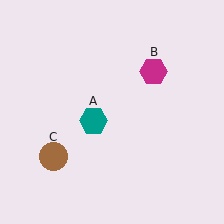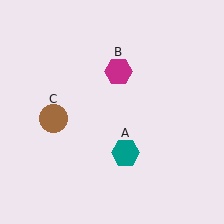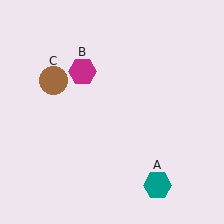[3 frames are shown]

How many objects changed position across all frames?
3 objects changed position: teal hexagon (object A), magenta hexagon (object B), brown circle (object C).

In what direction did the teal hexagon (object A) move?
The teal hexagon (object A) moved down and to the right.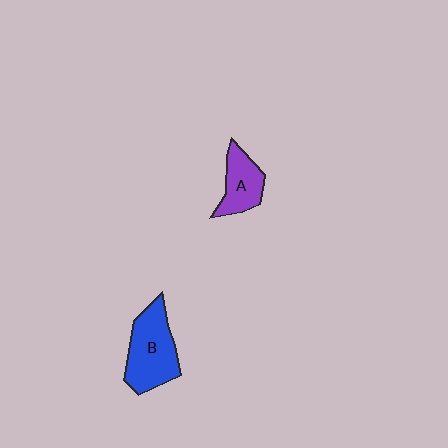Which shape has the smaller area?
Shape A (purple).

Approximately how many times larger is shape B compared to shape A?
Approximately 1.6 times.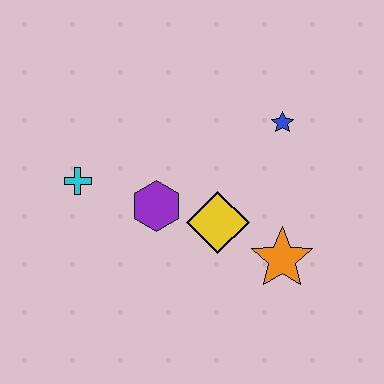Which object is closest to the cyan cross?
The purple hexagon is closest to the cyan cross.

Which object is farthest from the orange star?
The cyan cross is farthest from the orange star.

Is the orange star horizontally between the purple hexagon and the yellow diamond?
No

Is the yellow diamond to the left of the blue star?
Yes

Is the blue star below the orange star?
No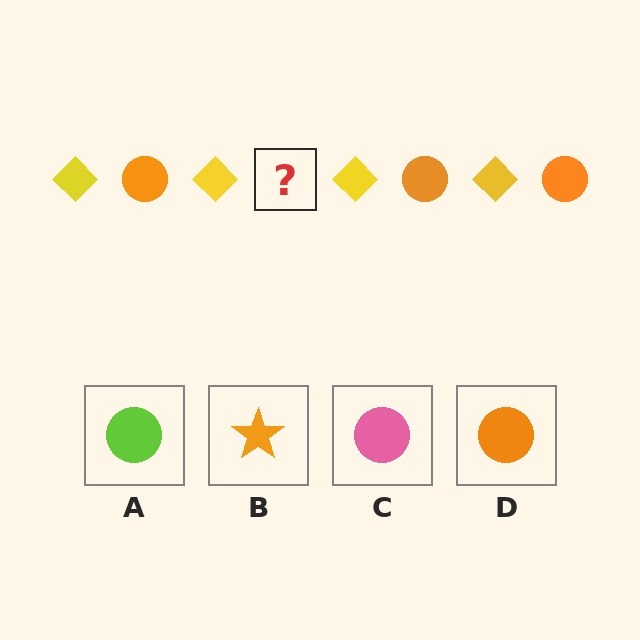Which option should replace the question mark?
Option D.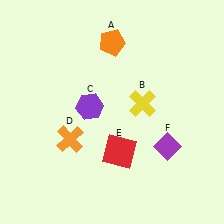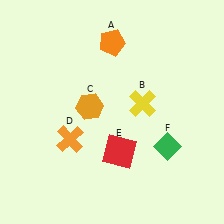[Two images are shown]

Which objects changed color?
C changed from purple to orange. F changed from purple to green.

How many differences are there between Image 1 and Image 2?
There are 2 differences between the two images.